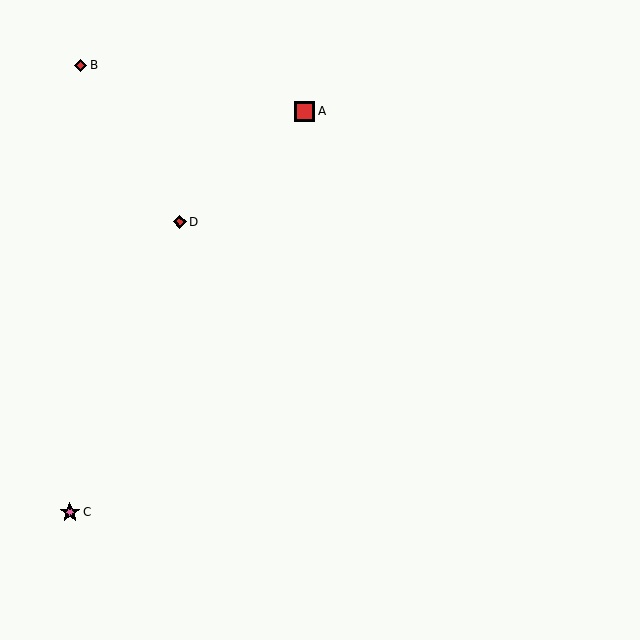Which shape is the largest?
The pink star (labeled C) is the largest.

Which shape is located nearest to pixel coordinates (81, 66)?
The red diamond (labeled B) at (81, 65) is nearest to that location.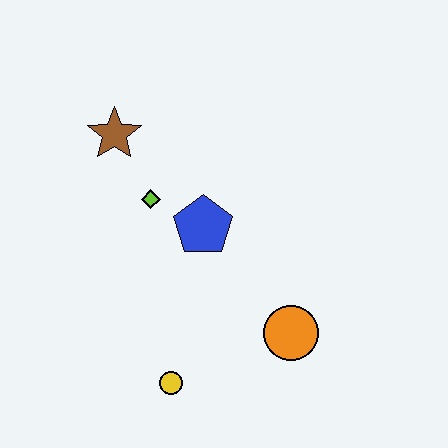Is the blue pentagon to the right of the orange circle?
No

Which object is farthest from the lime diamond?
The orange circle is farthest from the lime diamond.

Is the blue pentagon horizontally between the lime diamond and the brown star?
No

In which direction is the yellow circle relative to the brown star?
The yellow circle is below the brown star.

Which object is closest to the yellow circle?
The orange circle is closest to the yellow circle.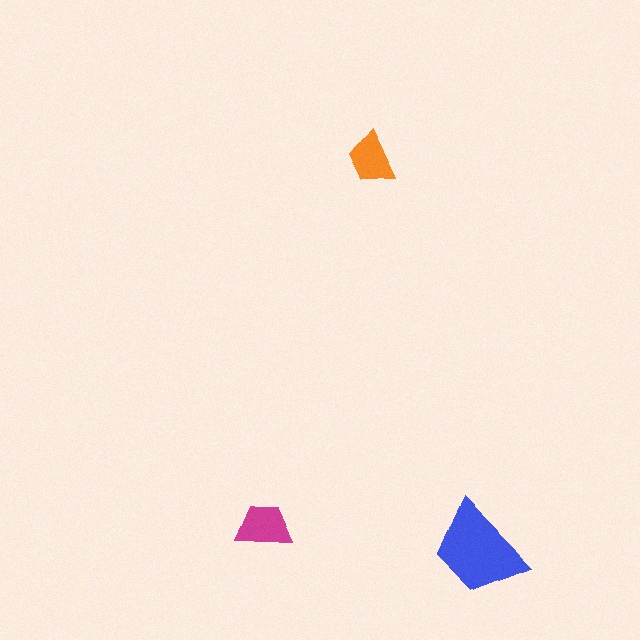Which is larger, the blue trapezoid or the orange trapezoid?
The blue one.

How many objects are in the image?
There are 3 objects in the image.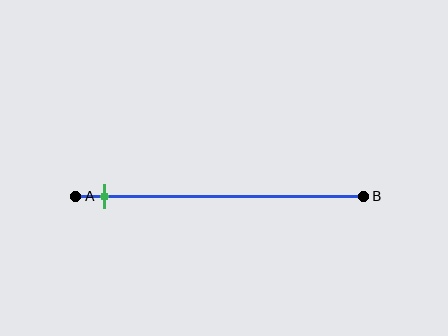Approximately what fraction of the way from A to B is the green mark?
The green mark is approximately 10% of the way from A to B.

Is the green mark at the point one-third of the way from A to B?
No, the mark is at about 10% from A, not at the 33% one-third point.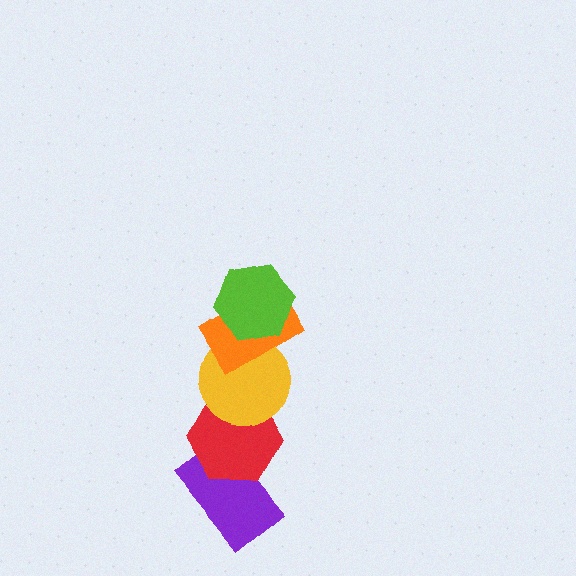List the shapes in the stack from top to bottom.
From top to bottom: the lime hexagon, the orange rectangle, the yellow circle, the red hexagon, the purple rectangle.